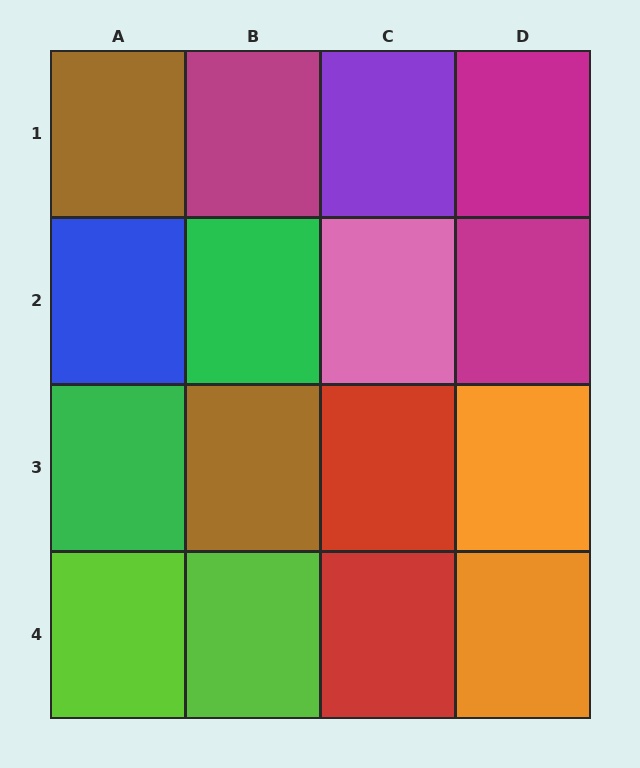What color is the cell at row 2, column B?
Green.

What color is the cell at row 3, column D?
Orange.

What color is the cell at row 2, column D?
Magenta.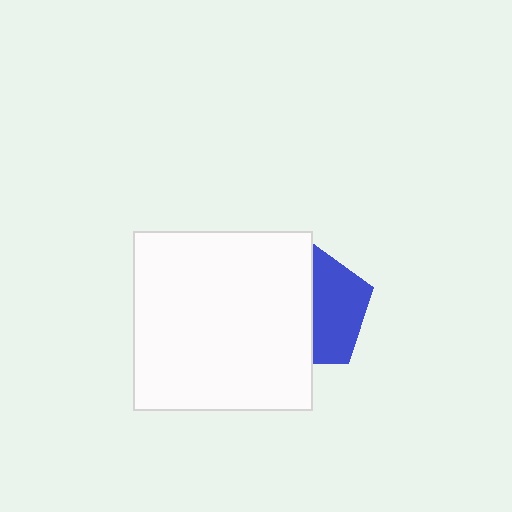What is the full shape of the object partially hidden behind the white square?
The partially hidden object is a blue pentagon.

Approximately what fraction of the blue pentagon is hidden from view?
Roughly 55% of the blue pentagon is hidden behind the white square.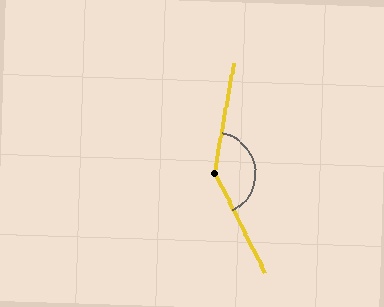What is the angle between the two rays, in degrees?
Approximately 143 degrees.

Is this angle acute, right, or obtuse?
It is obtuse.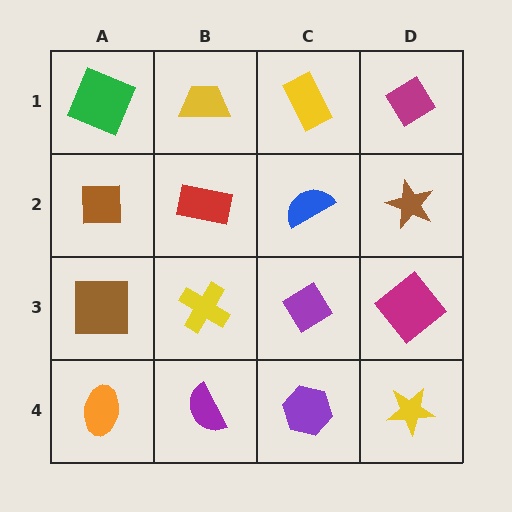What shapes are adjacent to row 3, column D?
A brown star (row 2, column D), a yellow star (row 4, column D), a purple diamond (row 3, column C).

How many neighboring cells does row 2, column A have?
3.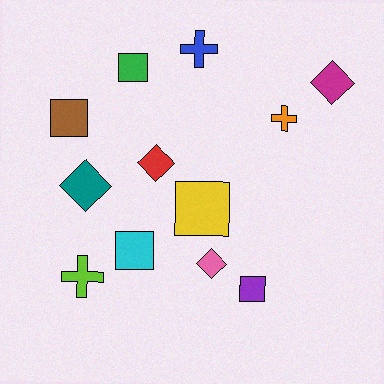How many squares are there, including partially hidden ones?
There are 5 squares.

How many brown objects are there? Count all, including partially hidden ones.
There is 1 brown object.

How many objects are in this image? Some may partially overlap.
There are 12 objects.